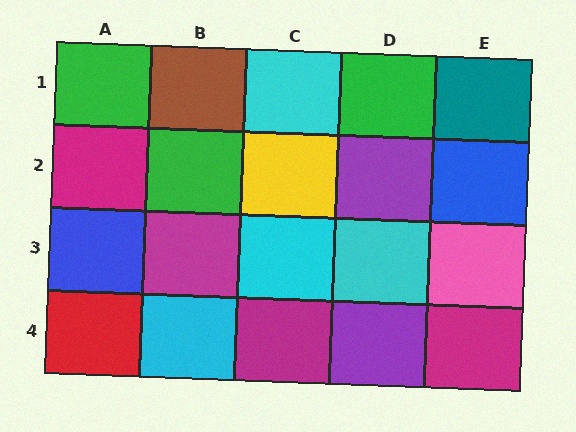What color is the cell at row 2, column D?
Purple.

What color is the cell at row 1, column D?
Green.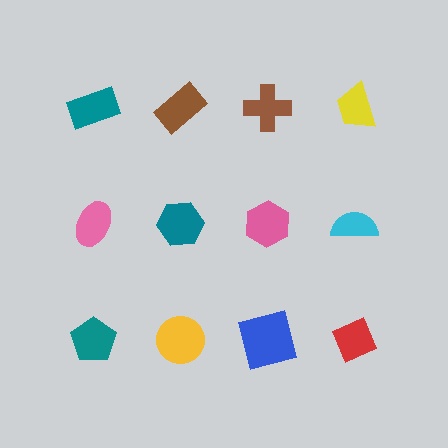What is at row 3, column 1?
A teal pentagon.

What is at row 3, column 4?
A red diamond.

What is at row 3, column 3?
A blue square.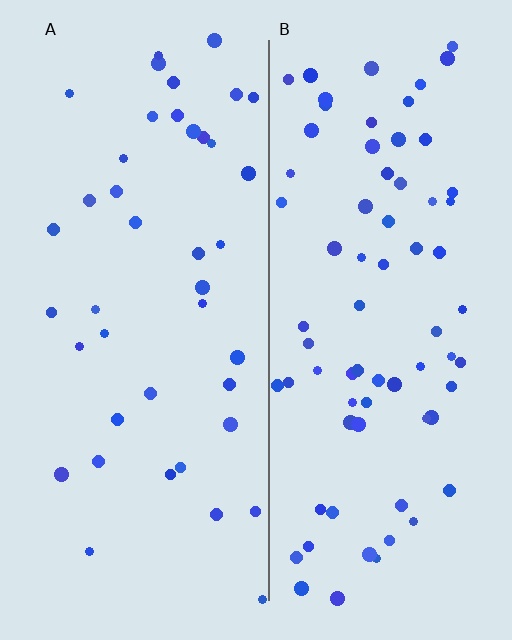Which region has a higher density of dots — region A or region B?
B (the right).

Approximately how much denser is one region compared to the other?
Approximately 1.8× — region B over region A.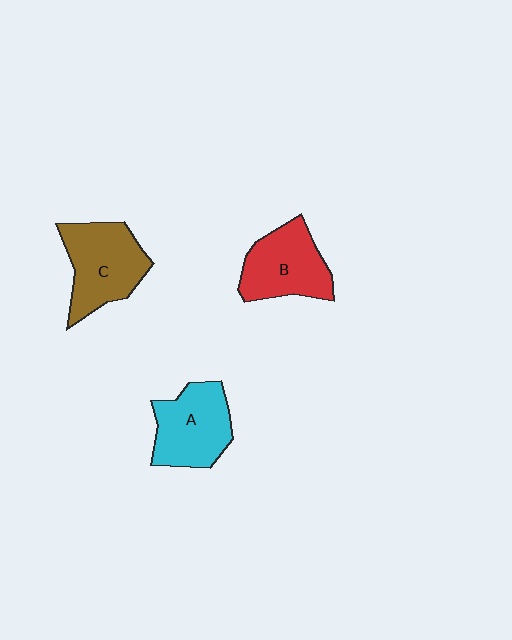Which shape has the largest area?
Shape C (brown).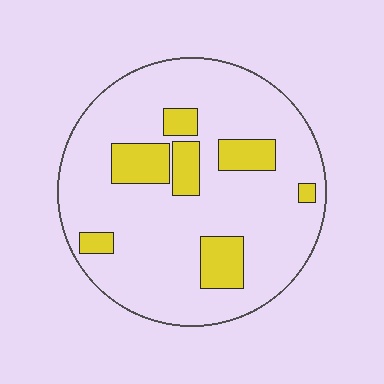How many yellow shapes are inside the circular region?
7.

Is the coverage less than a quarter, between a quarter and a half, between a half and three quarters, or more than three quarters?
Less than a quarter.